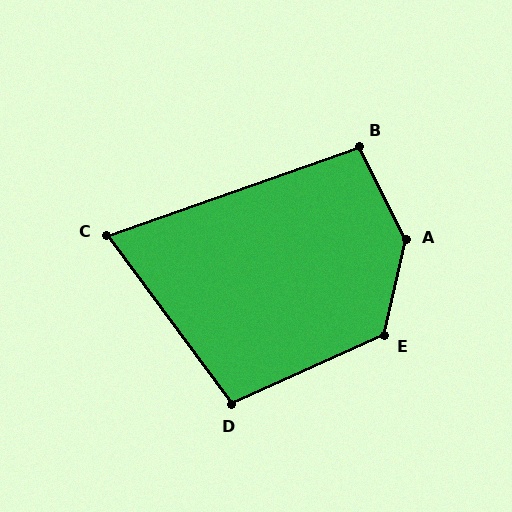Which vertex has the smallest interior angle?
C, at approximately 73 degrees.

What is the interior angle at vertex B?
Approximately 97 degrees (obtuse).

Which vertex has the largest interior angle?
A, at approximately 141 degrees.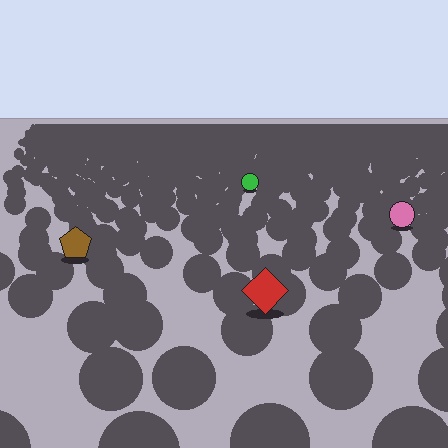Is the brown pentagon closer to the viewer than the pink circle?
Yes. The brown pentagon is closer — you can tell from the texture gradient: the ground texture is coarser near it.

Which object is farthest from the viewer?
The green circle is farthest from the viewer. It appears smaller and the ground texture around it is denser.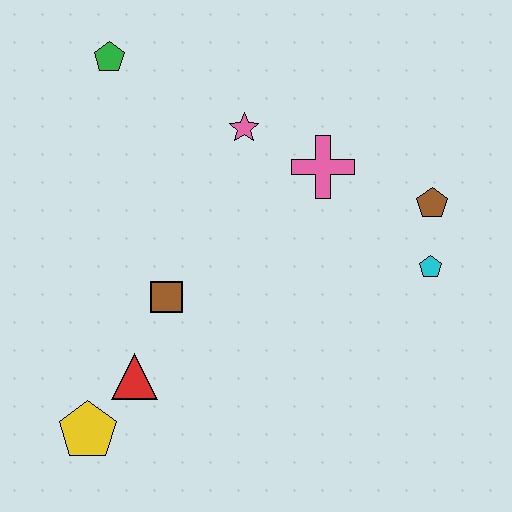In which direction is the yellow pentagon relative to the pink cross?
The yellow pentagon is below the pink cross.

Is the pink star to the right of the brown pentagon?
No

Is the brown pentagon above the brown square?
Yes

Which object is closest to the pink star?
The pink cross is closest to the pink star.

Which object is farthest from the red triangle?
The brown pentagon is farthest from the red triangle.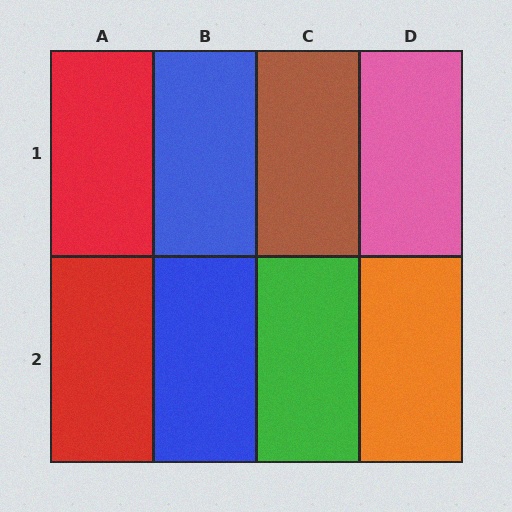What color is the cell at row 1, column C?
Brown.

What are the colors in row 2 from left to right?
Red, blue, green, orange.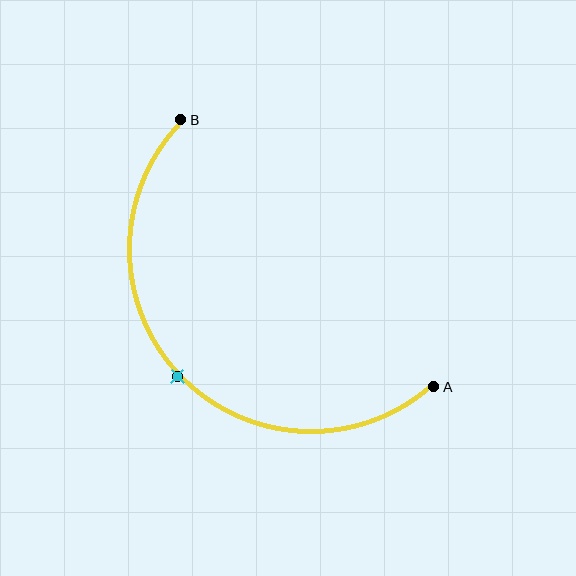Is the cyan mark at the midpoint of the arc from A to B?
Yes. The cyan mark lies on the arc at equal arc-length from both A and B — it is the arc midpoint.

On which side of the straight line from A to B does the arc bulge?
The arc bulges below and to the left of the straight line connecting A and B.